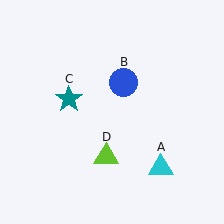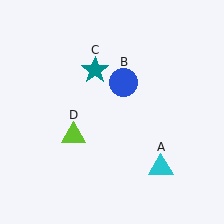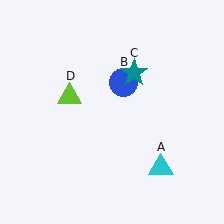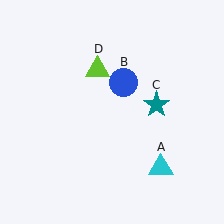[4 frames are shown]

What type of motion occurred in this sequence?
The teal star (object C), lime triangle (object D) rotated clockwise around the center of the scene.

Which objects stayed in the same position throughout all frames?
Cyan triangle (object A) and blue circle (object B) remained stationary.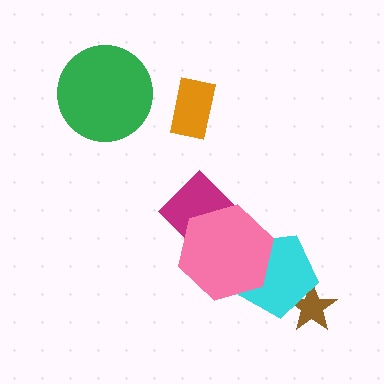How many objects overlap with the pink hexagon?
2 objects overlap with the pink hexagon.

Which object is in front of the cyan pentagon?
The pink hexagon is in front of the cyan pentagon.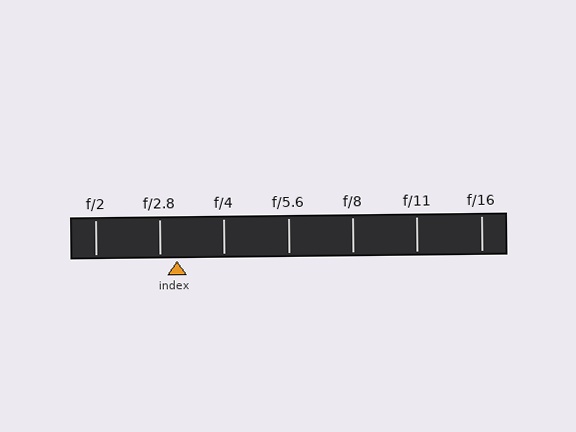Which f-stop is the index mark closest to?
The index mark is closest to f/2.8.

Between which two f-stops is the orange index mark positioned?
The index mark is between f/2.8 and f/4.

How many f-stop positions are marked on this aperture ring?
There are 7 f-stop positions marked.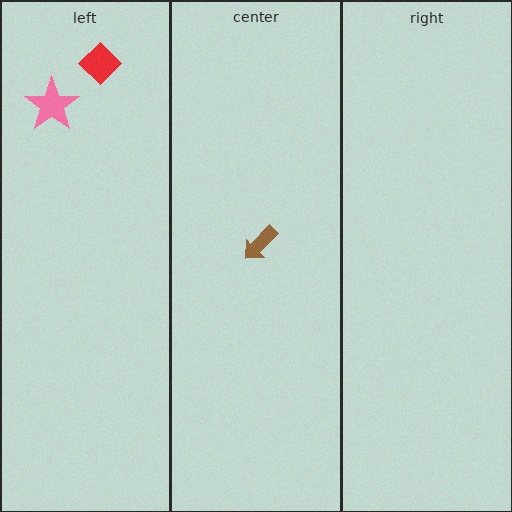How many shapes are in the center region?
1.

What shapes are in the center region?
The brown arrow.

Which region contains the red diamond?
The left region.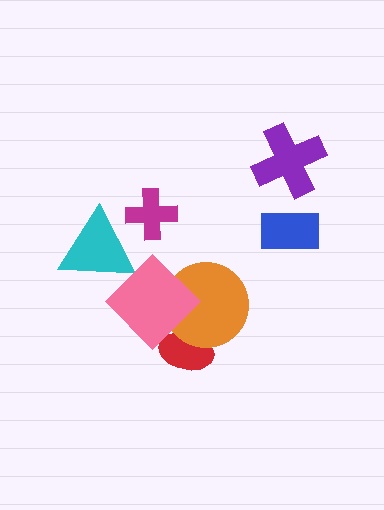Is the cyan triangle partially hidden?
Yes, it is partially covered by another shape.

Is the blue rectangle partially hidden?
No, no other shape covers it.